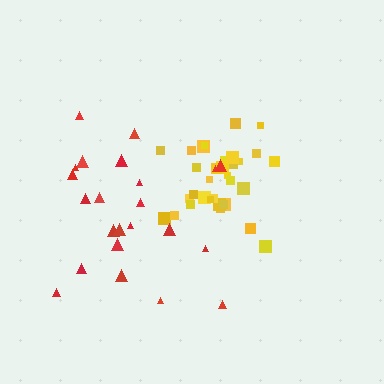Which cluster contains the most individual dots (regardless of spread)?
Yellow (33).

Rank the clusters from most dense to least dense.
yellow, red.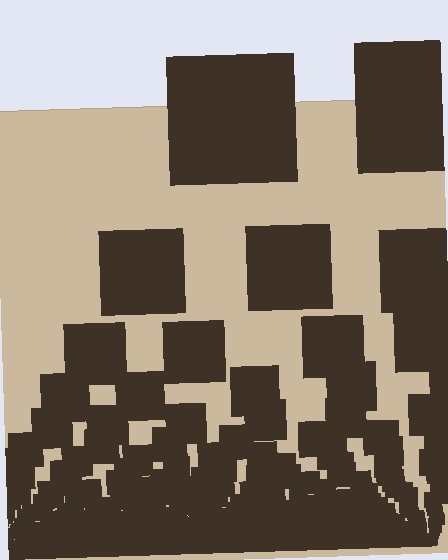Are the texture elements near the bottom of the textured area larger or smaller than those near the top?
Smaller. The gradient is inverted — elements near the bottom are smaller and denser.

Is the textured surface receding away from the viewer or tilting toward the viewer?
The surface appears to tilt toward the viewer. Texture elements get larger and sparser toward the top.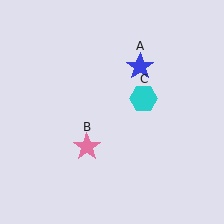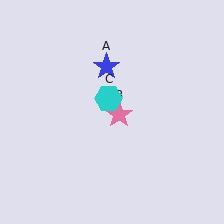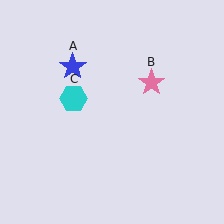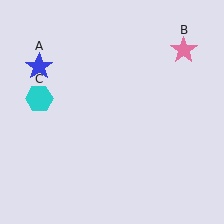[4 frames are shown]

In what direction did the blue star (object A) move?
The blue star (object A) moved left.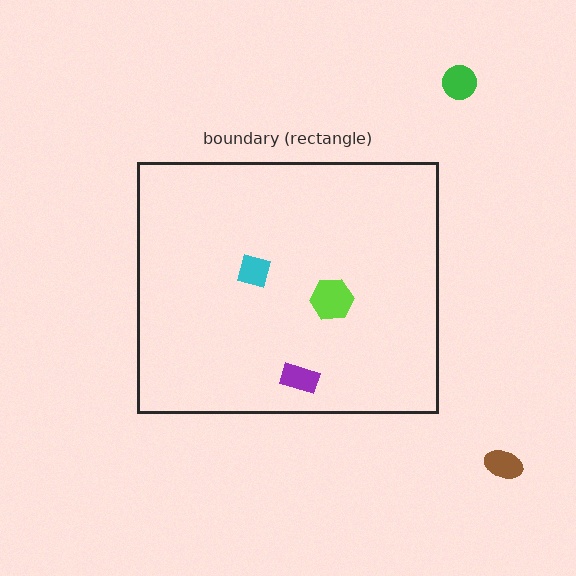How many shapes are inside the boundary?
3 inside, 2 outside.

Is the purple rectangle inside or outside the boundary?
Inside.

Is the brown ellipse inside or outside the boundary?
Outside.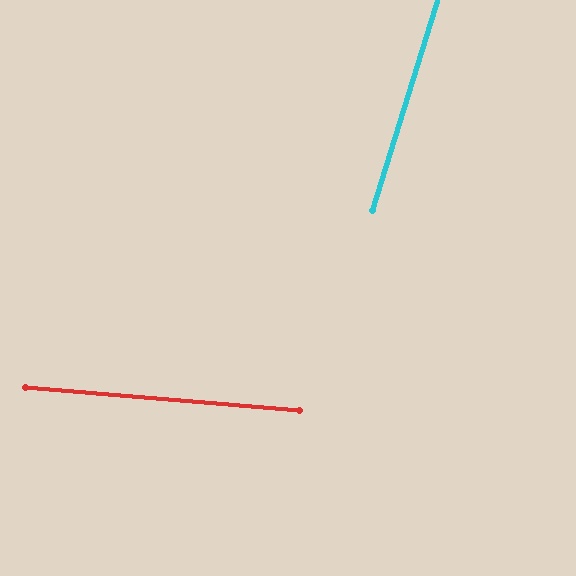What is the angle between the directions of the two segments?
Approximately 78 degrees.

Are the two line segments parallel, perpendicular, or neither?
Neither parallel nor perpendicular — they differ by about 78°.